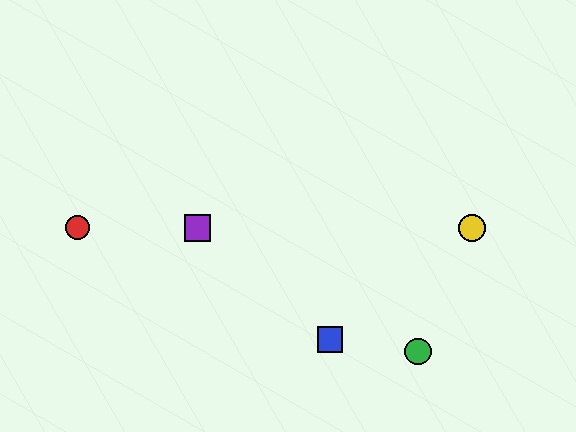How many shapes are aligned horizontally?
3 shapes (the red circle, the yellow circle, the purple square) are aligned horizontally.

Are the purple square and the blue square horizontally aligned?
No, the purple square is at y≈228 and the blue square is at y≈340.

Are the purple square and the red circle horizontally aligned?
Yes, both are at y≈228.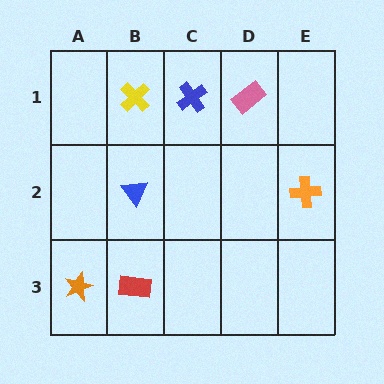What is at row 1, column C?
A blue cross.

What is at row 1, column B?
A yellow cross.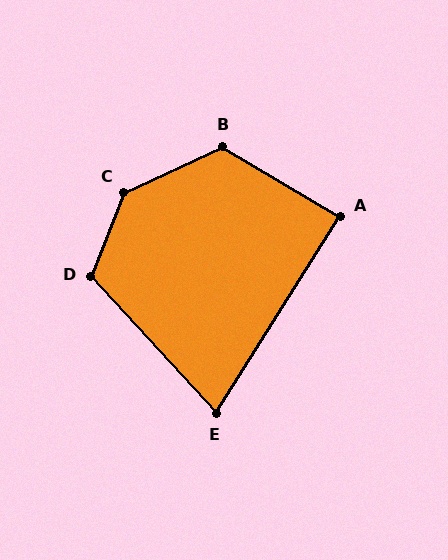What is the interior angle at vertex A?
Approximately 88 degrees (approximately right).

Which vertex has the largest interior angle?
C, at approximately 136 degrees.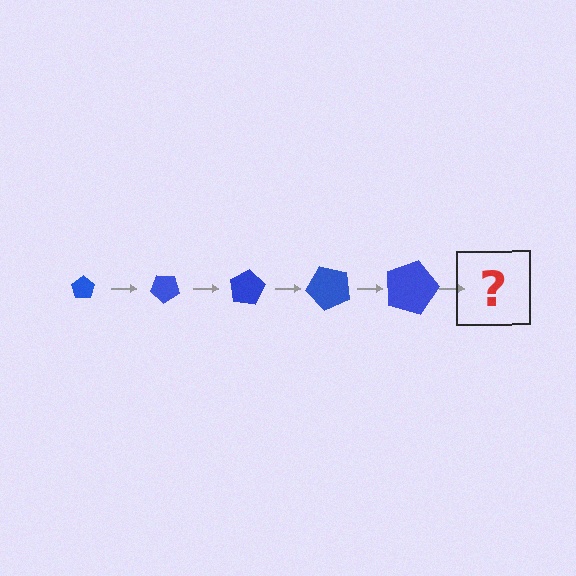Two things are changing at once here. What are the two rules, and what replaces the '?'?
The two rules are that the pentagon grows larger each step and it rotates 40 degrees each step. The '?' should be a pentagon, larger than the previous one and rotated 200 degrees from the start.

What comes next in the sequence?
The next element should be a pentagon, larger than the previous one and rotated 200 degrees from the start.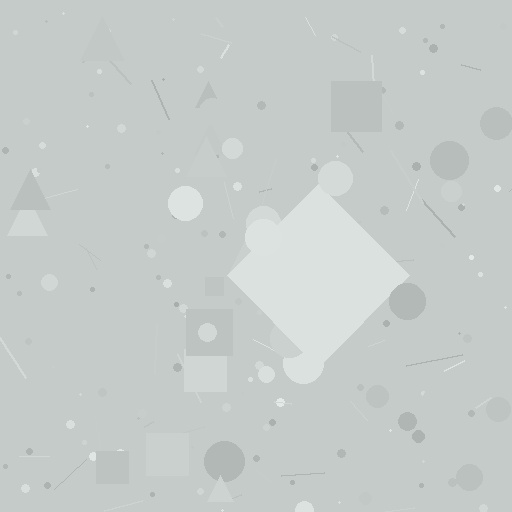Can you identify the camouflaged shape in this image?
The camouflaged shape is a diamond.